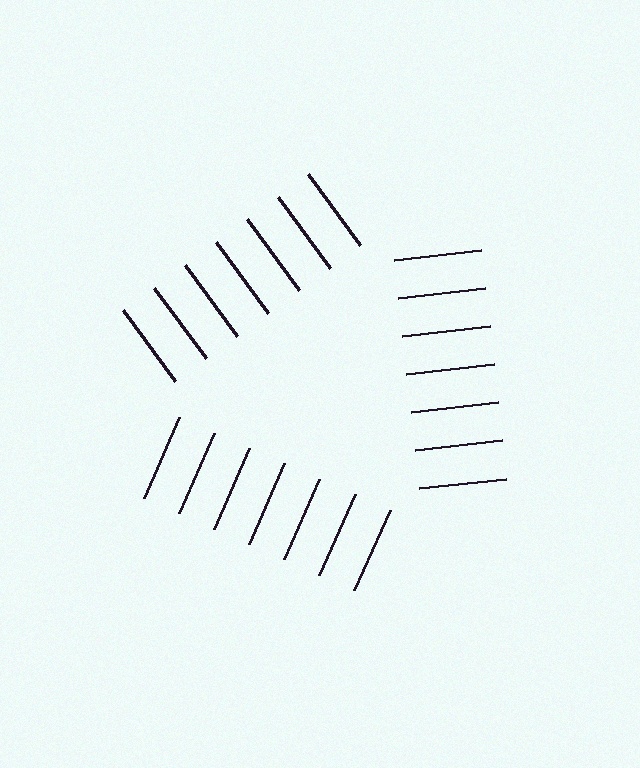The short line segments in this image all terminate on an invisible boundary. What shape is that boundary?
An illusory triangle — the line segments terminate on its edges but no continuous stroke is drawn.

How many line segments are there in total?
21 — 7 along each of the 3 edges.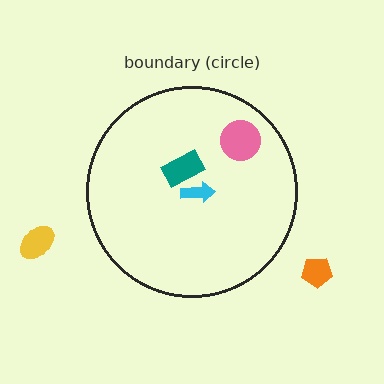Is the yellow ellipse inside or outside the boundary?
Outside.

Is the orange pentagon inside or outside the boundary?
Outside.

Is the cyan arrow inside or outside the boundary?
Inside.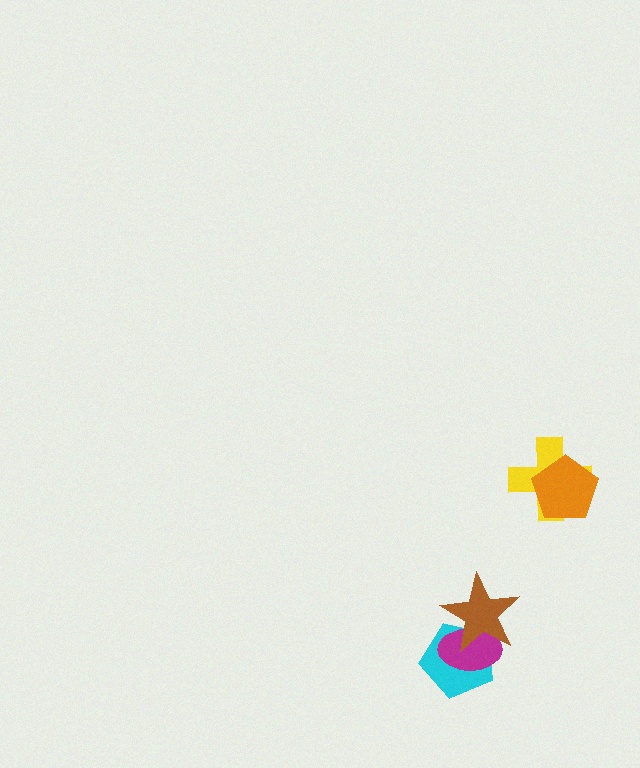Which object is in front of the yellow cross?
The orange pentagon is in front of the yellow cross.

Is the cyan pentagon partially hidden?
Yes, it is partially covered by another shape.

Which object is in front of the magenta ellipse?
The brown star is in front of the magenta ellipse.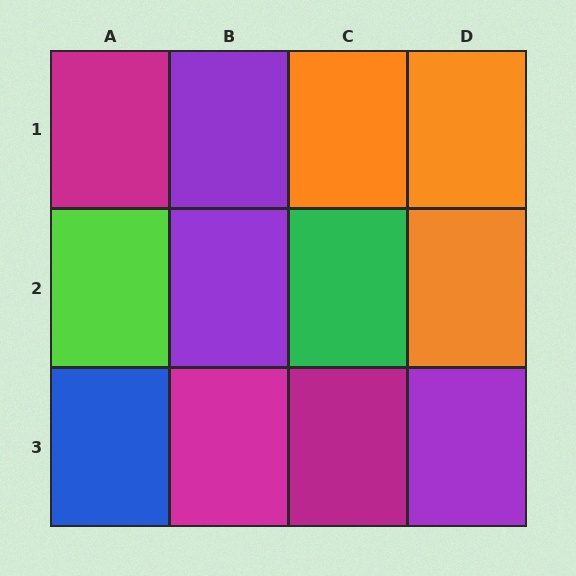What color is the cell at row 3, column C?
Magenta.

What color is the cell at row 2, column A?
Lime.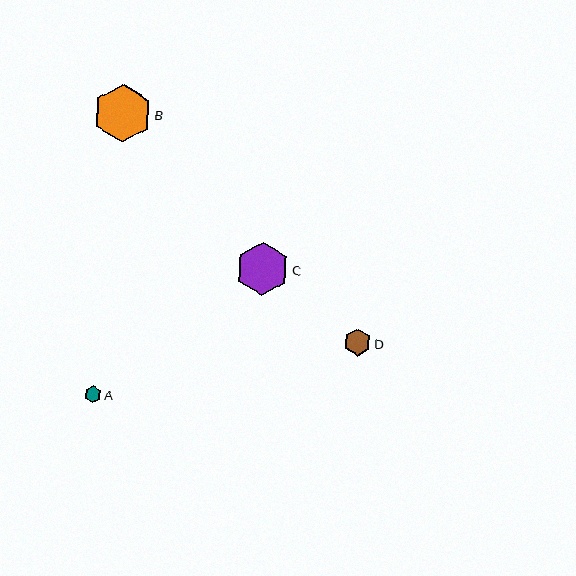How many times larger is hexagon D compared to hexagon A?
Hexagon D is approximately 1.6 times the size of hexagon A.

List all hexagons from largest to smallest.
From largest to smallest: B, C, D, A.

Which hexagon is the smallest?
Hexagon A is the smallest with a size of approximately 17 pixels.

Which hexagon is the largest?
Hexagon B is the largest with a size of approximately 58 pixels.